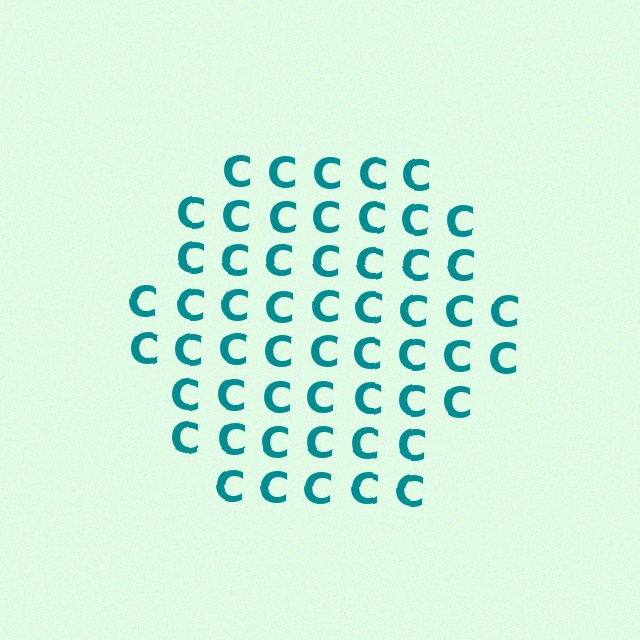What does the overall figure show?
The overall figure shows a hexagon.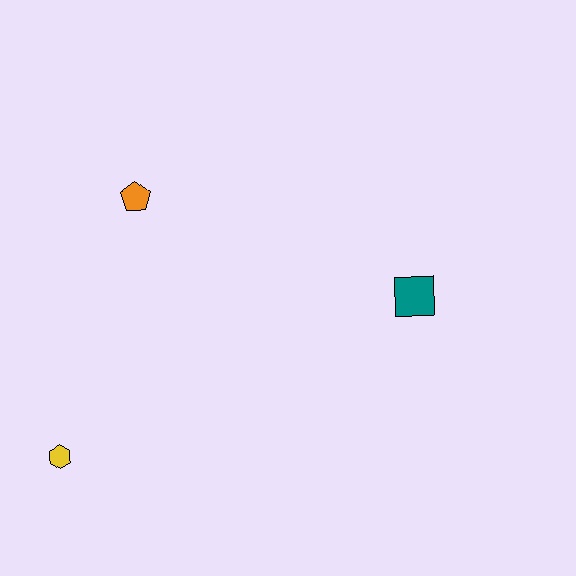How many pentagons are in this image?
There is 1 pentagon.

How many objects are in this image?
There are 3 objects.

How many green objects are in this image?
There are no green objects.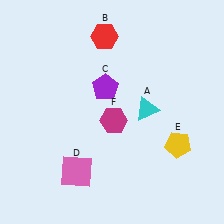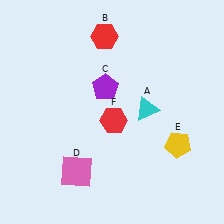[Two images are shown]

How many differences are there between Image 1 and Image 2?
There is 1 difference between the two images.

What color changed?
The hexagon (F) changed from magenta in Image 1 to red in Image 2.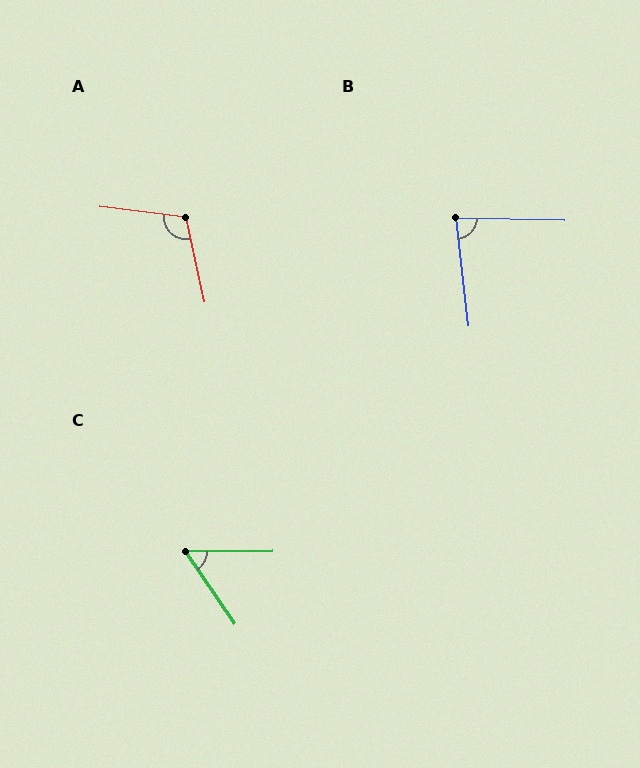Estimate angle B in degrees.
Approximately 82 degrees.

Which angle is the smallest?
C, at approximately 56 degrees.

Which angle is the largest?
A, at approximately 109 degrees.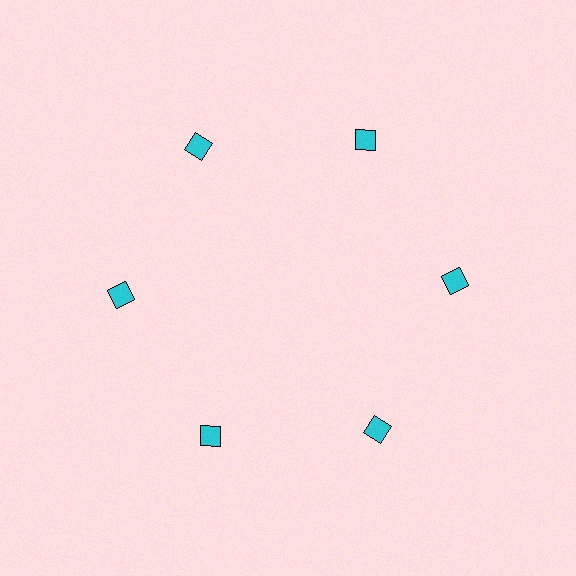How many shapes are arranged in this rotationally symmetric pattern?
There are 6 shapes, arranged in 6 groups of 1.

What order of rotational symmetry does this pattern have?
This pattern has 6-fold rotational symmetry.